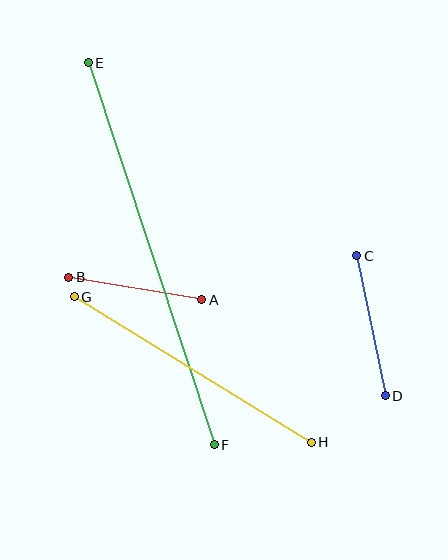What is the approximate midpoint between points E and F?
The midpoint is at approximately (151, 254) pixels.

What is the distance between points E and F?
The distance is approximately 402 pixels.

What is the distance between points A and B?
The distance is approximately 135 pixels.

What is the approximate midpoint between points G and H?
The midpoint is at approximately (193, 370) pixels.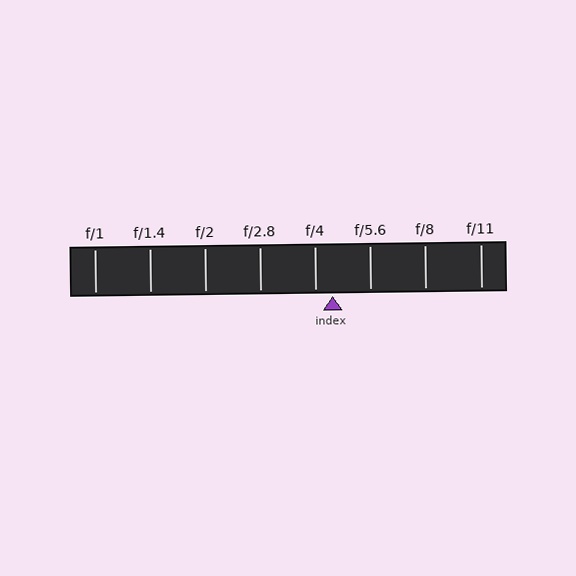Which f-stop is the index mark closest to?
The index mark is closest to f/4.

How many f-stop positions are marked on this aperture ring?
There are 8 f-stop positions marked.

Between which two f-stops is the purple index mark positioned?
The index mark is between f/4 and f/5.6.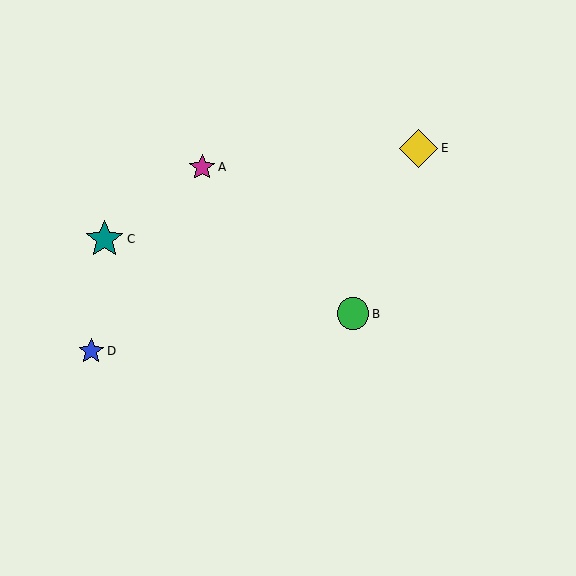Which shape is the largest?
The yellow diamond (labeled E) is the largest.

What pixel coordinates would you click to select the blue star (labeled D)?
Click at (91, 351) to select the blue star D.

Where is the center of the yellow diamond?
The center of the yellow diamond is at (419, 148).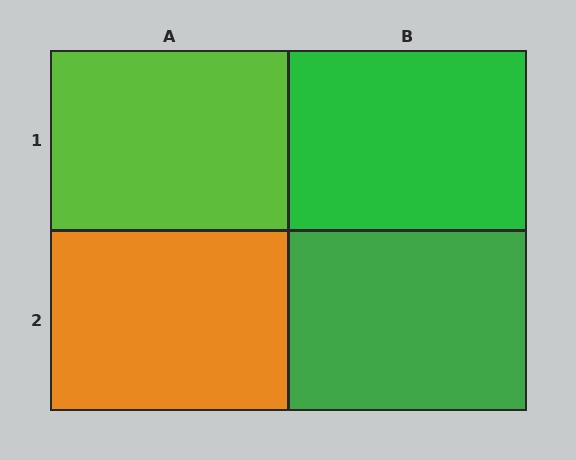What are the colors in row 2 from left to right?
Orange, green.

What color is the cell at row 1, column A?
Lime.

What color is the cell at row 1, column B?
Green.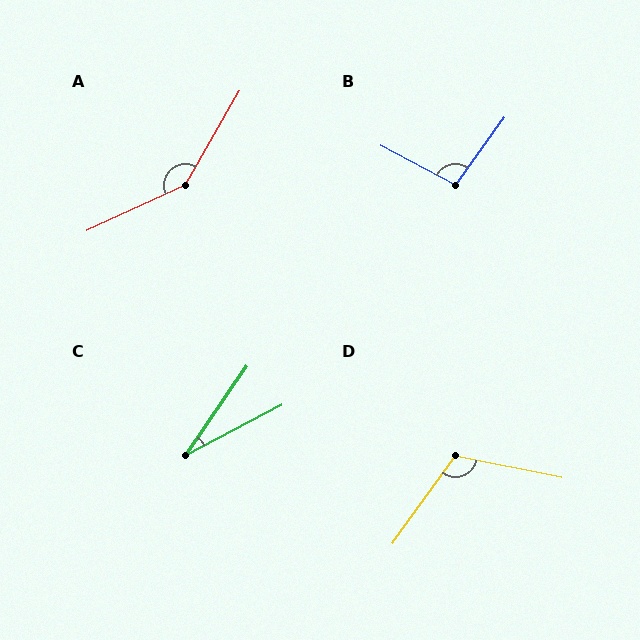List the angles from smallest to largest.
C (28°), B (98°), D (115°), A (145°).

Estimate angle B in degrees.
Approximately 98 degrees.